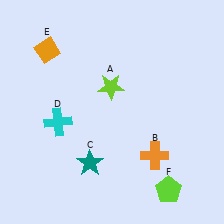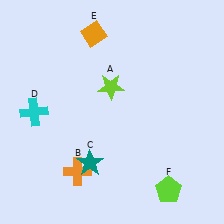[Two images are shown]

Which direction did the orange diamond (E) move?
The orange diamond (E) moved right.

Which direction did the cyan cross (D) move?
The cyan cross (D) moved left.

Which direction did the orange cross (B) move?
The orange cross (B) moved left.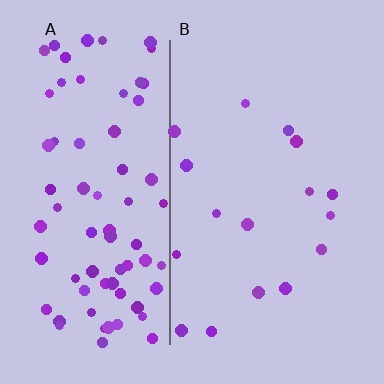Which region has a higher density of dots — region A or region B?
A (the left).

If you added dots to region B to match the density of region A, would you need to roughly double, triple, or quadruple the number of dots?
Approximately quadruple.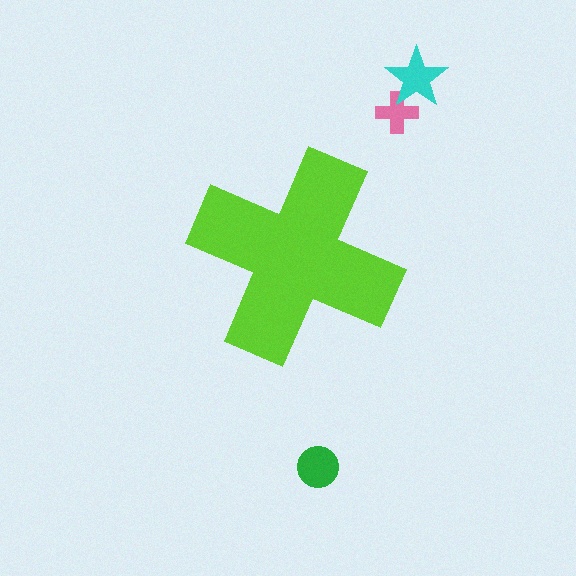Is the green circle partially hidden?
No, the green circle is fully visible.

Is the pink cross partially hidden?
No, the pink cross is fully visible.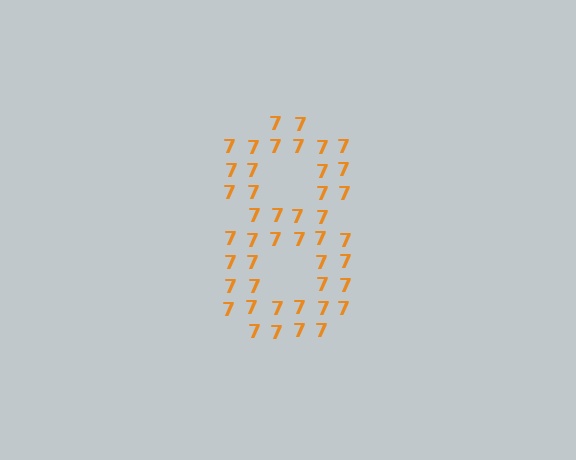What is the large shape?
The large shape is the digit 8.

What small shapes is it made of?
It is made of small digit 7's.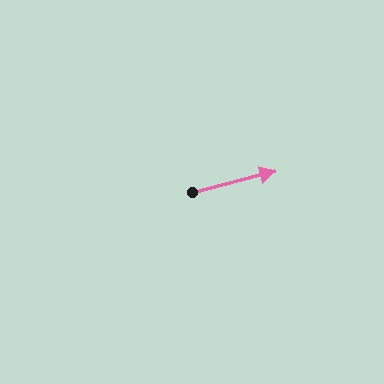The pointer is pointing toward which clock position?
Roughly 3 o'clock.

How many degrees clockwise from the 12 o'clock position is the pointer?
Approximately 76 degrees.